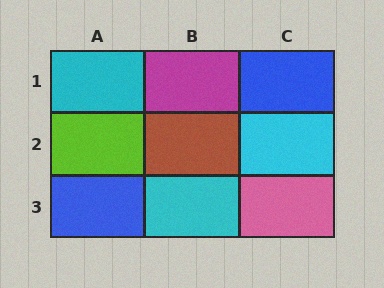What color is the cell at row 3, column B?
Cyan.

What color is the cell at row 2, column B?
Brown.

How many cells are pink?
1 cell is pink.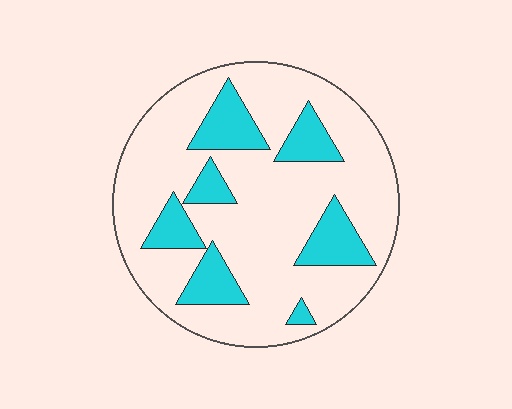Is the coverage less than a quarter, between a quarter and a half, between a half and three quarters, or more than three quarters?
Less than a quarter.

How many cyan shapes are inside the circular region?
7.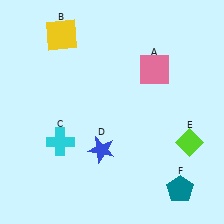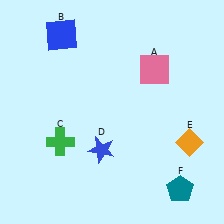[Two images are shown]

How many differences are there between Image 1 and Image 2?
There are 3 differences between the two images.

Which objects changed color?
B changed from yellow to blue. C changed from cyan to green. E changed from lime to orange.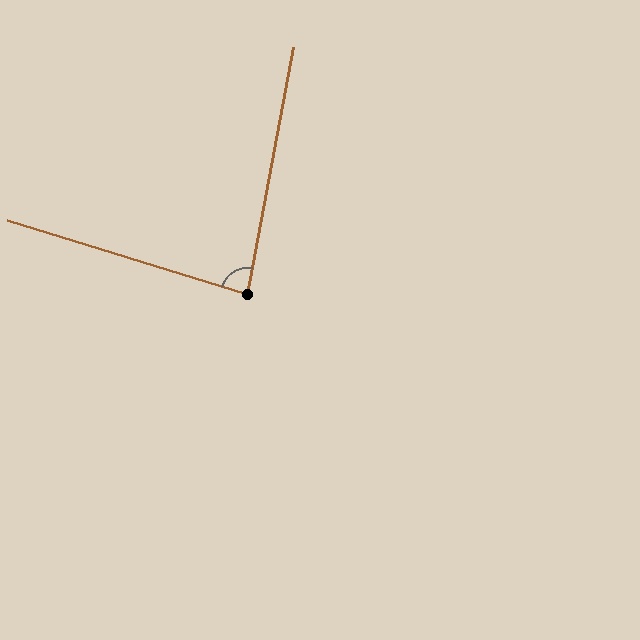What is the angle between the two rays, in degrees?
Approximately 83 degrees.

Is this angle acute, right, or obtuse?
It is acute.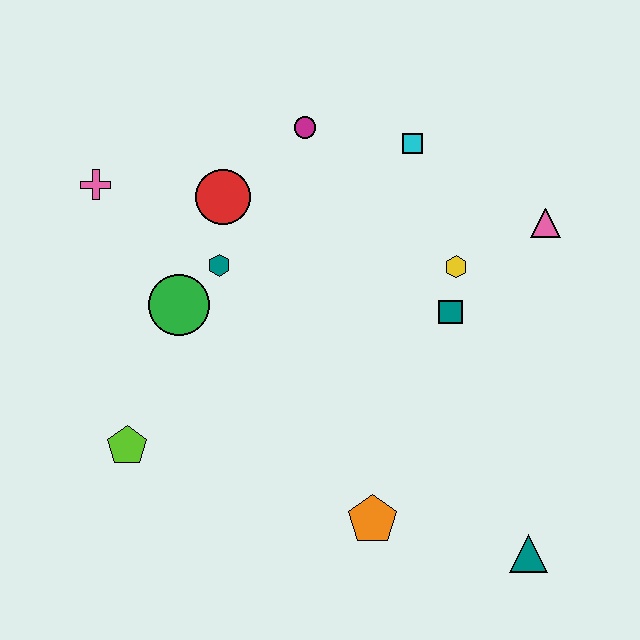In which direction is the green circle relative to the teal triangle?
The green circle is to the left of the teal triangle.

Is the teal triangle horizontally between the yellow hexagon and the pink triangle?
Yes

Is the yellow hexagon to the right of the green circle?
Yes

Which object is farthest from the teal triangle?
The pink cross is farthest from the teal triangle.